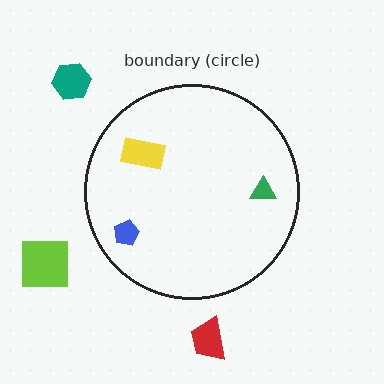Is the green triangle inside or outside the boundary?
Inside.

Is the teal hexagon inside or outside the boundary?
Outside.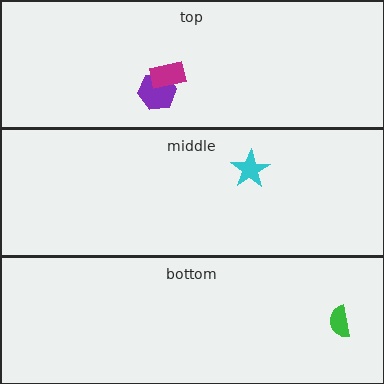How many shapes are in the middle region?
1.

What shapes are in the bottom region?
The green semicircle.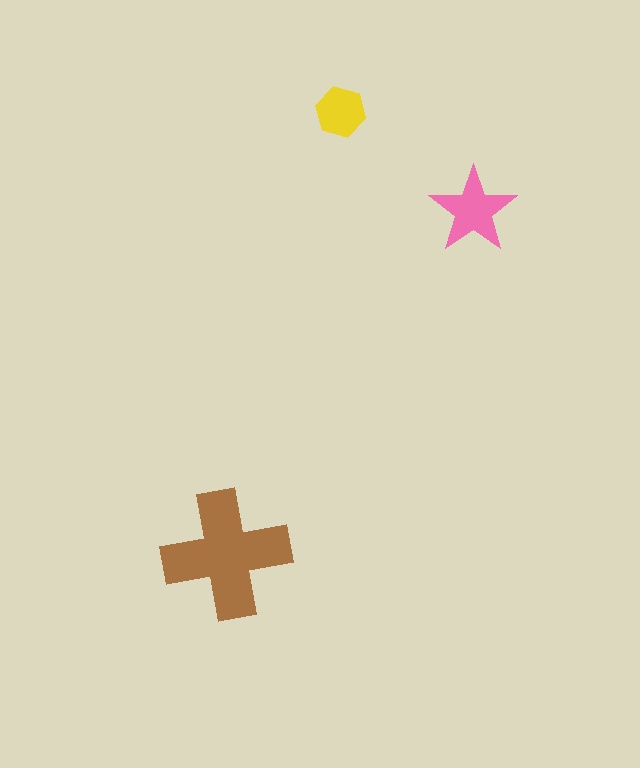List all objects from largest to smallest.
The brown cross, the pink star, the yellow hexagon.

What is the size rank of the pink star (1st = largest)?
2nd.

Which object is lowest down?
The brown cross is bottommost.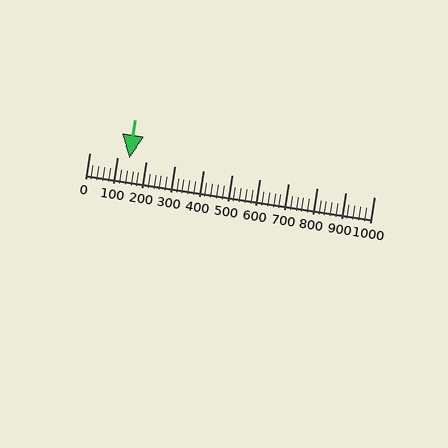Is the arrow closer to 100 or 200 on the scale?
The arrow is closer to 100.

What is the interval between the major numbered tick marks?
The major tick marks are spaced 100 units apart.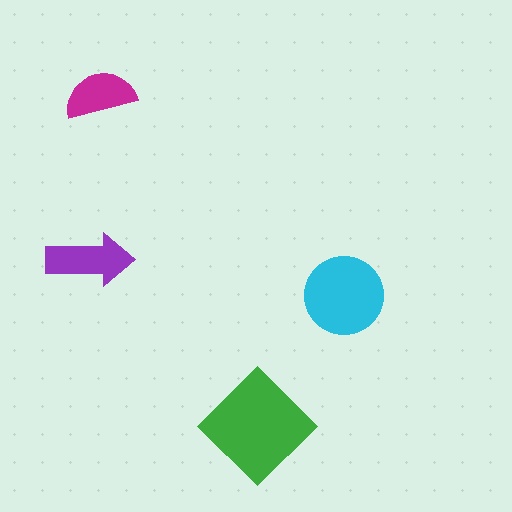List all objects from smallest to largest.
The magenta semicircle, the purple arrow, the cyan circle, the green diamond.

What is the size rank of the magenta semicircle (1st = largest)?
4th.